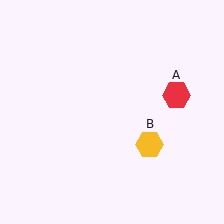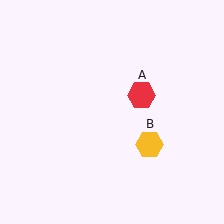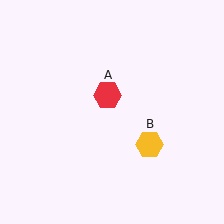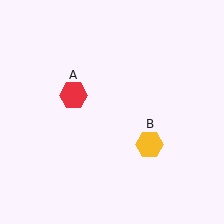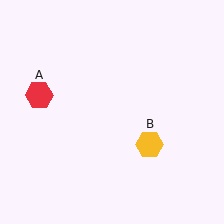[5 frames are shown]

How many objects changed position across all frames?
1 object changed position: red hexagon (object A).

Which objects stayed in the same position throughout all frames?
Yellow hexagon (object B) remained stationary.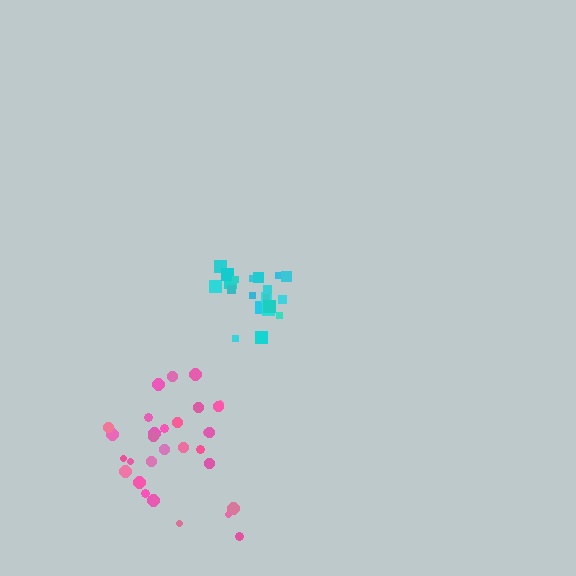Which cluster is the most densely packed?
Cyan.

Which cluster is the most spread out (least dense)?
Pink.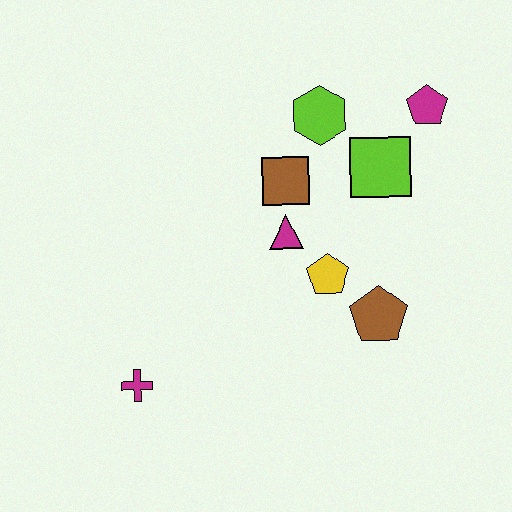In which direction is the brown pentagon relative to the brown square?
The brown pentagon is below the brown square.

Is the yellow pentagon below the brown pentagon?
No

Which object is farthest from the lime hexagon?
The magenta cross is farthest from the lime hexagon.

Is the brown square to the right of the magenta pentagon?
No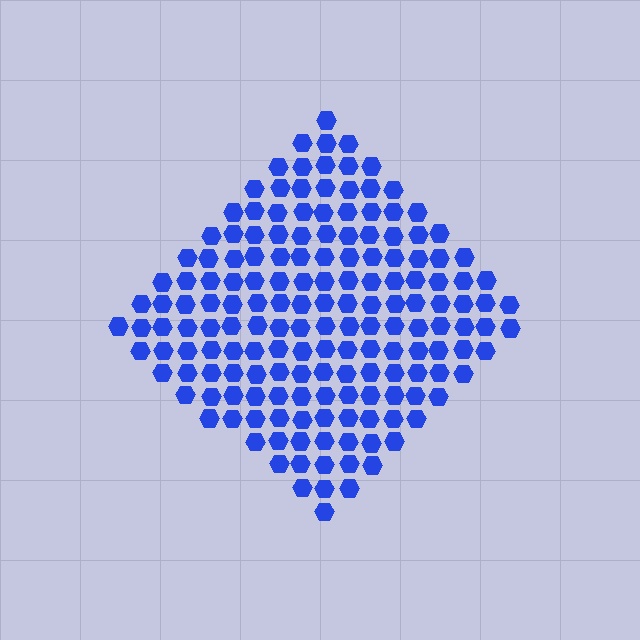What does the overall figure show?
The overall figure shows a diamond.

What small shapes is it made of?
It is made of small hexagons.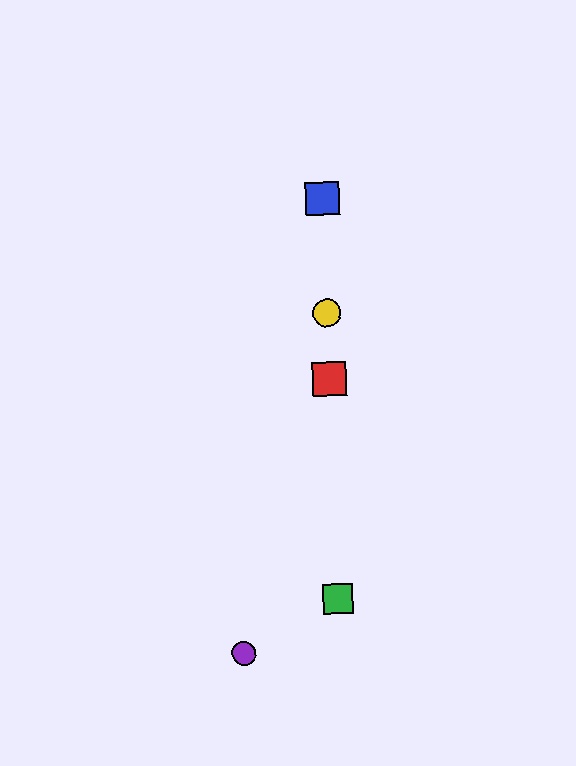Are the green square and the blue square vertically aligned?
Yes, both are at x≈338.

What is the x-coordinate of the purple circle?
The purple circle is at x≈243.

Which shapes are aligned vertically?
The red square, the blue square, the green square, the yellow circle are aligned vertically.